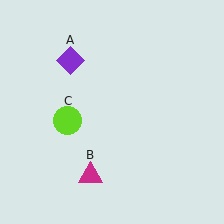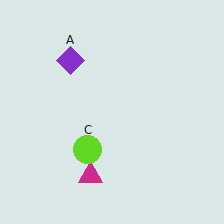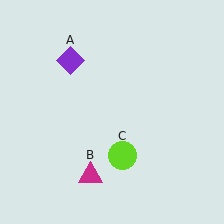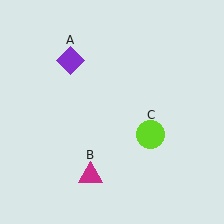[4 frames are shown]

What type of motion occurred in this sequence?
The lime circle (object C) rotated counterclockwise around the center of the scene.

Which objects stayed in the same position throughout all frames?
Purple diamond (object A) and magenta triangle (object B) remained stationary.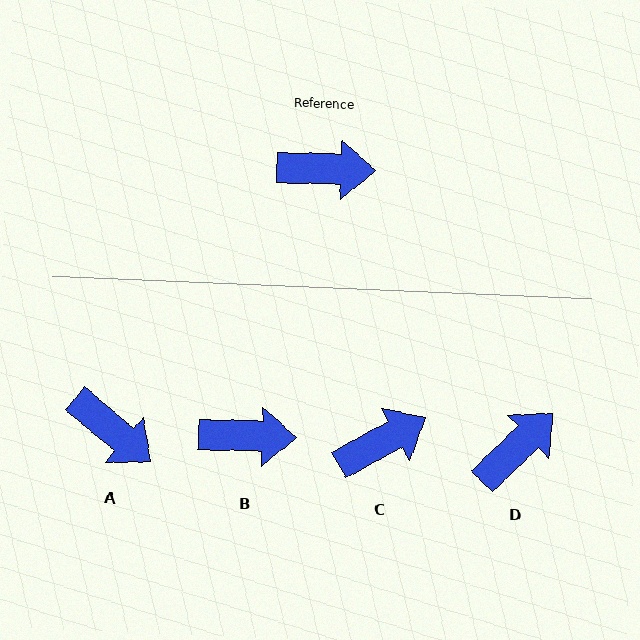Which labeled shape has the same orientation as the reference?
B.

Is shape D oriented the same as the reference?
No, it is off by about 46 degrees.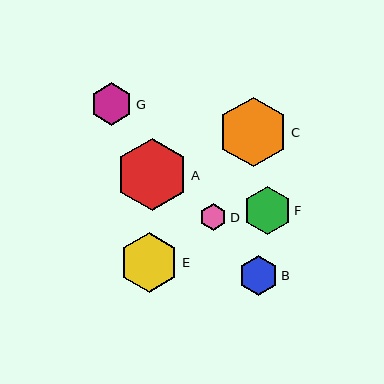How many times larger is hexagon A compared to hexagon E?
Hexagon A is approximately 1.2 times the size of hexagon E.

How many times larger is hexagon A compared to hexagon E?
Hexagon A is approximately 1.2 times the size of hexagon E.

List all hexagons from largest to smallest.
From largest to smallest: A, C, E, F, G, B, D.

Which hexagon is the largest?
Hexagon A is the largest with a size of approximately 73 pixels.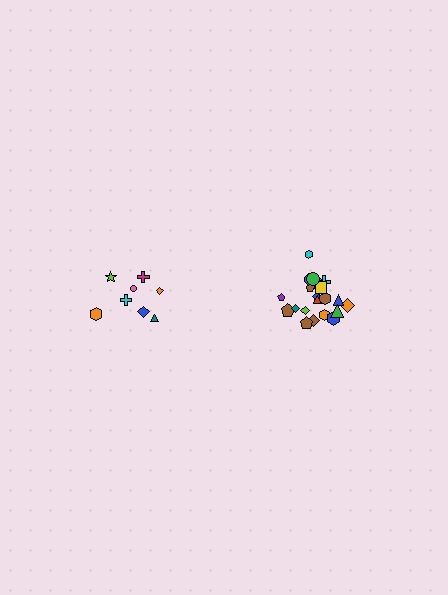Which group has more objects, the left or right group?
The right group.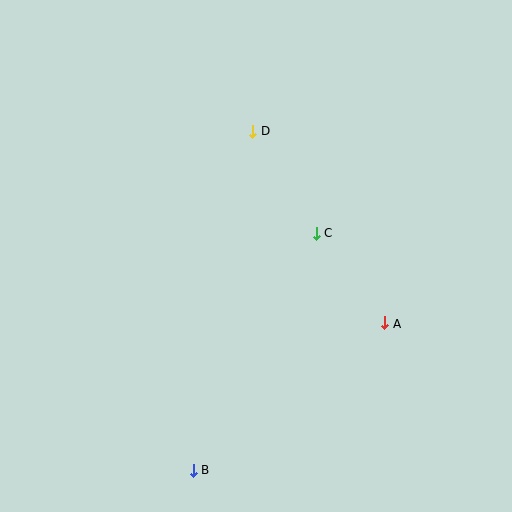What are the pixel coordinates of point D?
Point D is at (253, 131).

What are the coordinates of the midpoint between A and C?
The midpoint between A and C is at (350, 278).